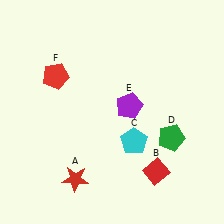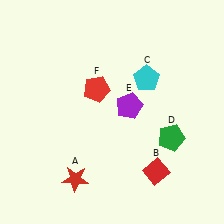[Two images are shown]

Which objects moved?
The objects that moved are: the cyan pentagon (C), the red pentagon (F).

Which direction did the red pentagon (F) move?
The red pentagon (F) moved right.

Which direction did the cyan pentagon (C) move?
The cyan pentagon (C) moved up.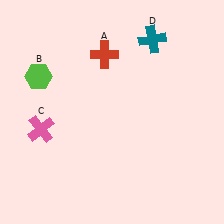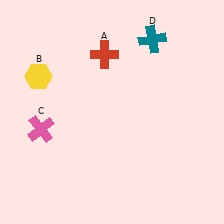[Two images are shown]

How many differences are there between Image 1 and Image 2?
There is 1 difference between the two images.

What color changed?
The hexagon (B) changed from lime in Image 1 to yellow in Image 2.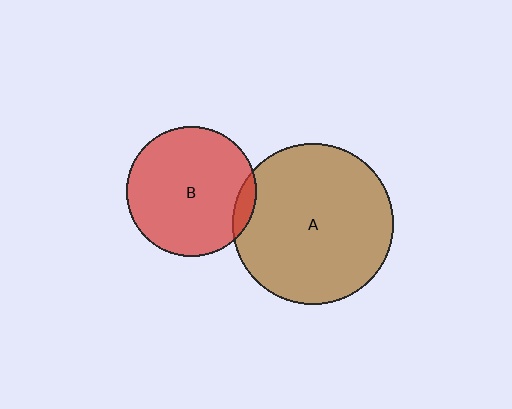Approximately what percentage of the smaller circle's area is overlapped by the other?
Approximately 5%.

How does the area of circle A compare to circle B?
Approximately 1.5 times.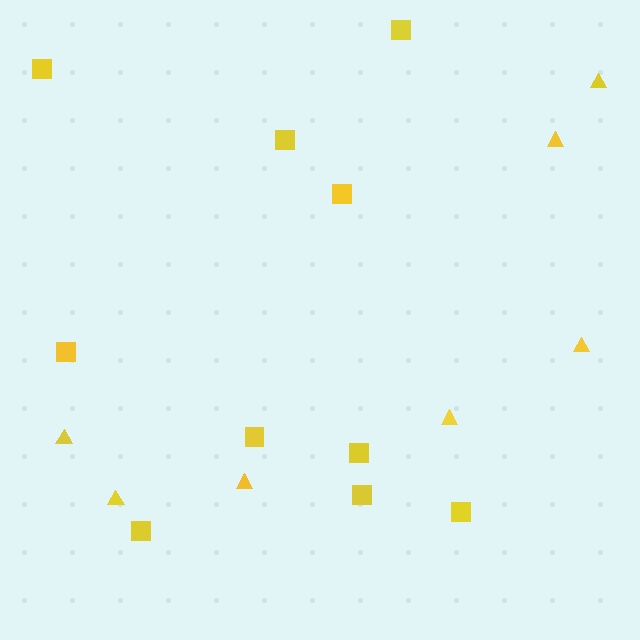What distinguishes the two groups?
There are 2 groups: one group of squares (10) and one group of triangles (7).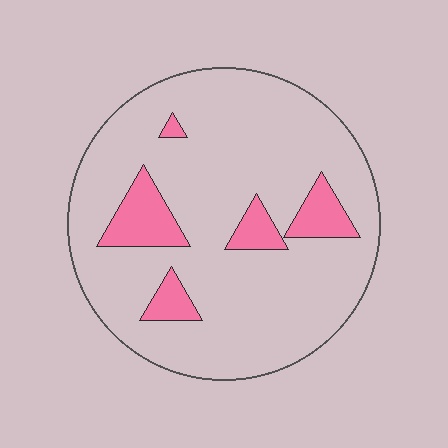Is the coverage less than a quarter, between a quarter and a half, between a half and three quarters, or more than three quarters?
Less than a quarter.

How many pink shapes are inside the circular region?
5.